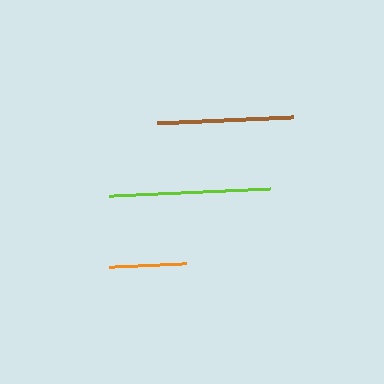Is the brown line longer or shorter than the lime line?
The lime line is longer than the brown line.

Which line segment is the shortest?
The orange line is the shortest at approximately 77 pixels.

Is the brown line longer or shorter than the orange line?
The brown line is longer than the orange line.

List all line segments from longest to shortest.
From longest to shortest: lime, brown, orange.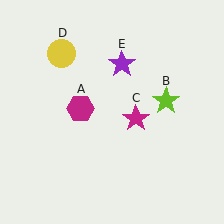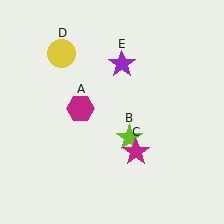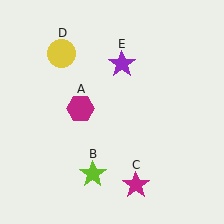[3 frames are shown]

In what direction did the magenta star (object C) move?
The magenta star (object C) moved down.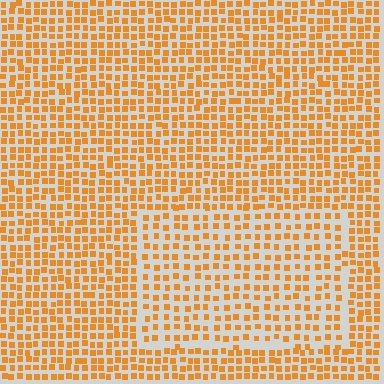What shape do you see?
I see a rectangle.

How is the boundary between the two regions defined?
The boundary is defined by a change in element density (approximately 1.6x ratio). All elements are the same color, size, and shape.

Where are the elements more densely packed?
The elements are more densely packed outside the rectangle boundary.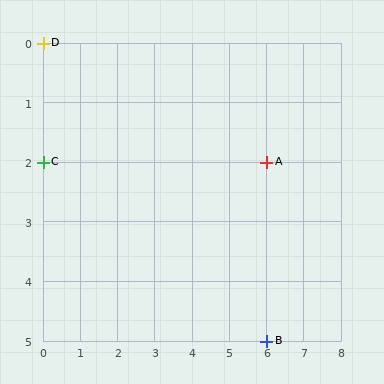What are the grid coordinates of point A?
Point A is at grid coordinates (6, 2).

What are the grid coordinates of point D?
Point D is at grid coordinates (0, 0).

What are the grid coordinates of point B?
Point B is at grid coordinates (6, 5).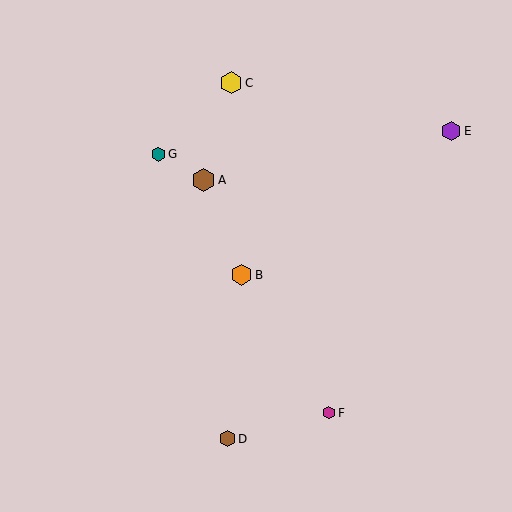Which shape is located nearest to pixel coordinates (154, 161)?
The teal hexagon (labeled G) at (158, 154) is nearest to that location.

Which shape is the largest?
The brown hexagon (labeled A) is the largest.